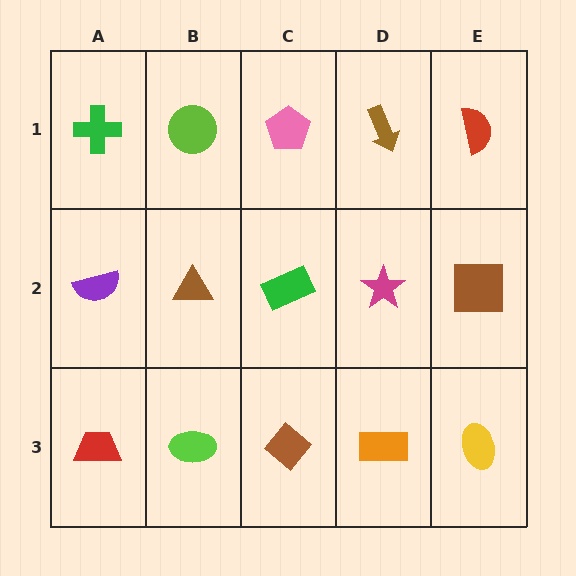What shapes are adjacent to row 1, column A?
A purple semicircle (row 2, column A), a lime circle (row 1, column B).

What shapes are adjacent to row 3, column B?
A brown triangle (row 2, column B), a red trapezoid (row 3, column A), a brown diamond (row 3, column C).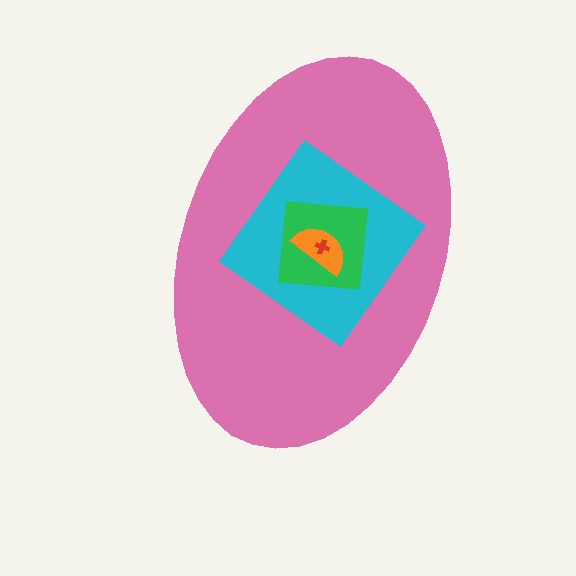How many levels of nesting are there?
5.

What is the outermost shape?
The pink ellipse.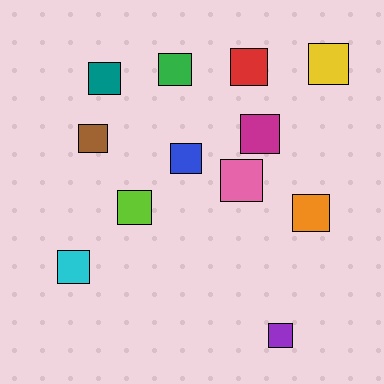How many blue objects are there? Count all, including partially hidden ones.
There is 1 blue object.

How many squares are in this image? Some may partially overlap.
There are 12 squares.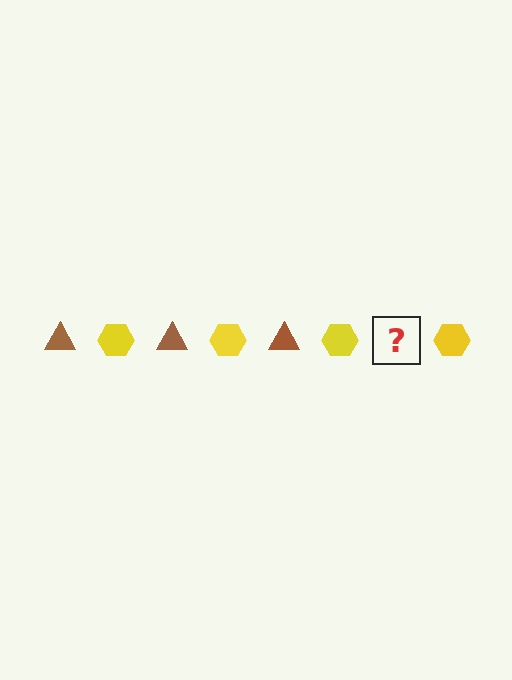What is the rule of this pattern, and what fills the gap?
The rule is that the pattern alternates between brown triangle and yellow hexagon. The gap should be filled with a brown triangle.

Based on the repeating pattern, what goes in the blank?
The blank should be a brown triangle.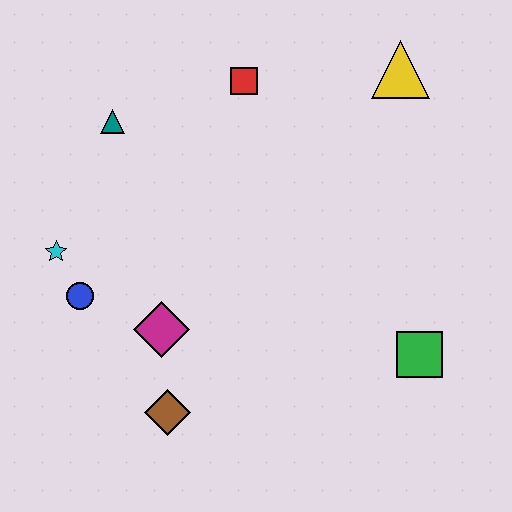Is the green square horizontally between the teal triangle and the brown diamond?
No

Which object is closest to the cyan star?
The blue circle is closest to the cyan star.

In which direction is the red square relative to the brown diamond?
The red square is above the brown diamond.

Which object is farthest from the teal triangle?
The green square is farthest from the teal triangle.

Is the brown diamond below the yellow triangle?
Yes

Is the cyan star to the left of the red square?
Yes